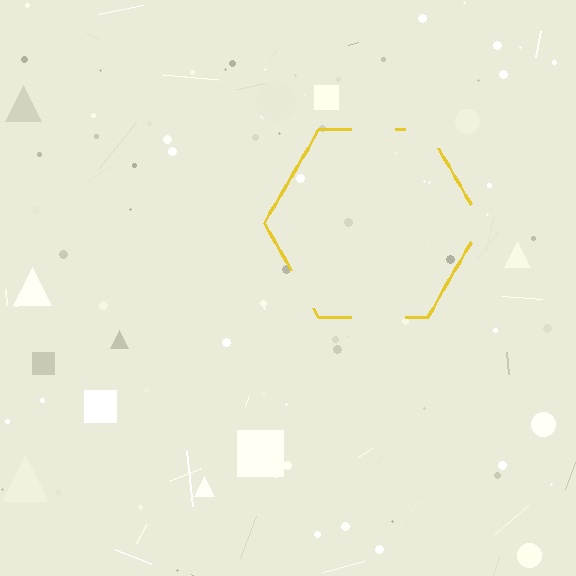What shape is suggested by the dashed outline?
The dashed outline suggests a hexagon.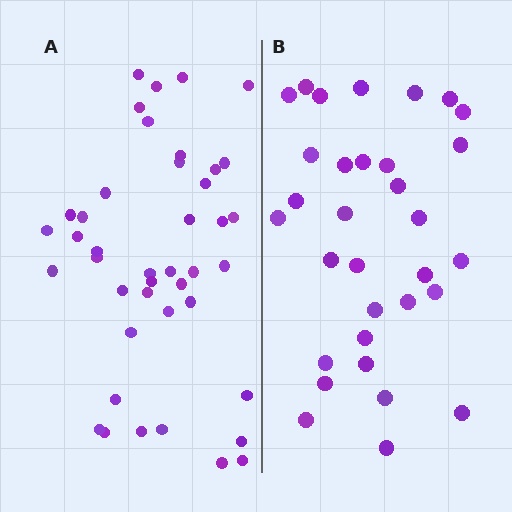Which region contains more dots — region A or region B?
Region A (the left region) has more dots.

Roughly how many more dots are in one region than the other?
Region A has roughly 10 or so more dots than region B.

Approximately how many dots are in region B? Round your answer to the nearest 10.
About 30 dots. (The exact count is 32, which rounds to 30.)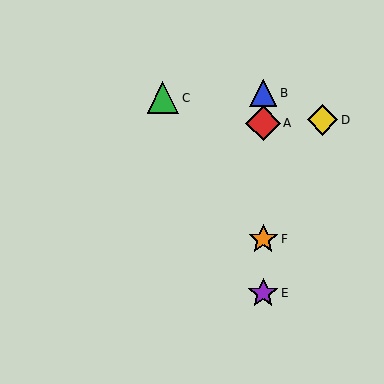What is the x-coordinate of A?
Object A is at x≈263.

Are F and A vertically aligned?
Yes, both are at x≈263.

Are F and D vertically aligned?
No, F is at x≈263 and D is at x≈322.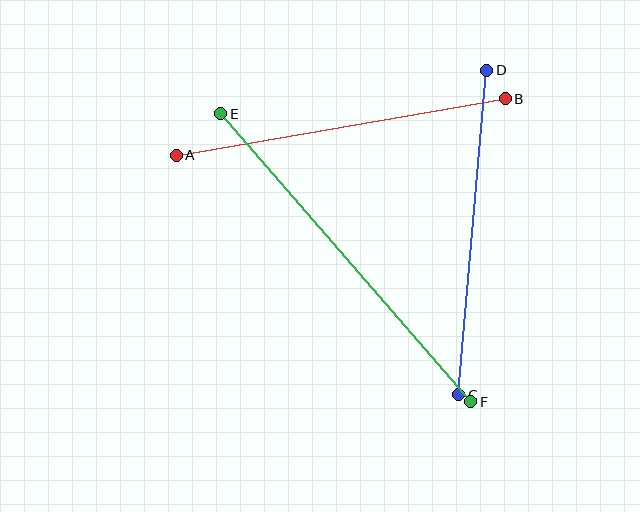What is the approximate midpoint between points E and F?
The midpoint is at approximately (346, 258) pixels.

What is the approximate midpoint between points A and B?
The midpoint is at approximately (341, 127) pixels.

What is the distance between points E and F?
The distance is approximately 381 pixels.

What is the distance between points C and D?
The distance is approximately 326 pixels.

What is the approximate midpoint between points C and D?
The midpoint is at approximately (473, 232) pixels.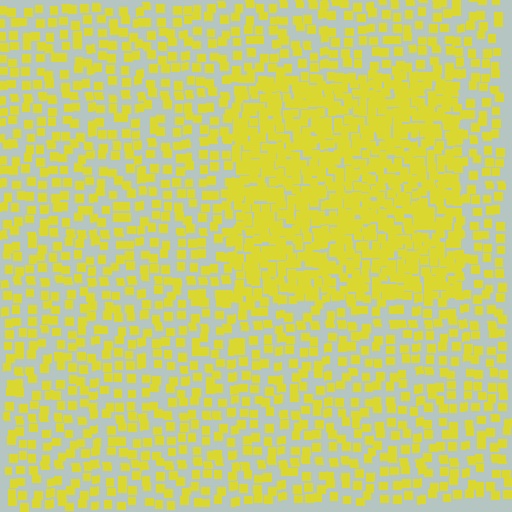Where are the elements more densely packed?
The elements are more densely packed inside the rectangle boundary.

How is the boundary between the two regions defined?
The boundary is defined by a change in element density (approximately 2.2x ratio). All elements are the same color, size, and shape.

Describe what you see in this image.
The image contains small yellow elements arranged at two different densities. A rectangle-shaped region is visible where the elements are more densely packed than the surrounding area.